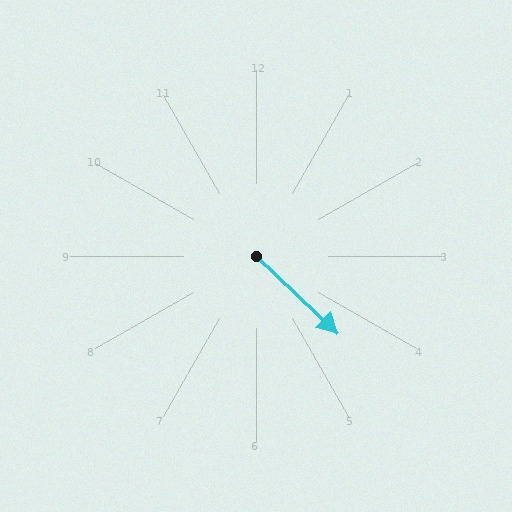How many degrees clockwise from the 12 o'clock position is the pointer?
Approximately 133 degrees.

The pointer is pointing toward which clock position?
Roughly 4 o'clock.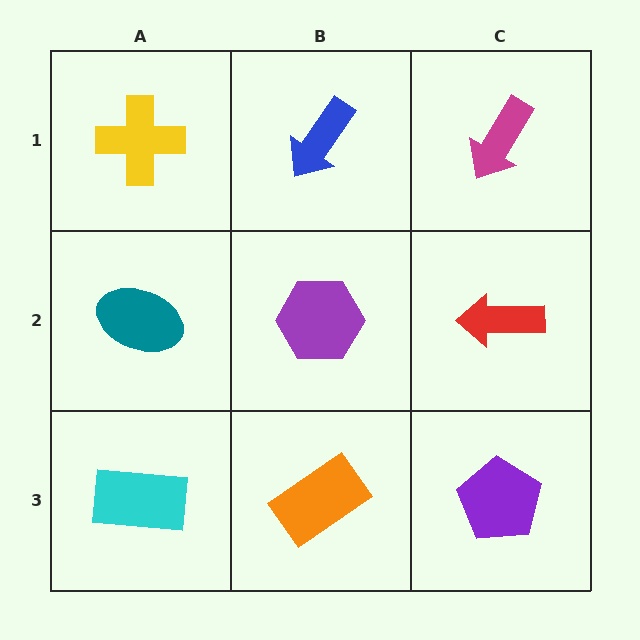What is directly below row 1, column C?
A red arrow.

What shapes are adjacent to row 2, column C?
A magenta arrow (row 1, column C), a purple pentagon (row 3, column C), a purple hexagon (row 2, column B).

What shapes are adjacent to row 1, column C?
A red arrow (row 2, column C), a blue arrow (row 1, column B).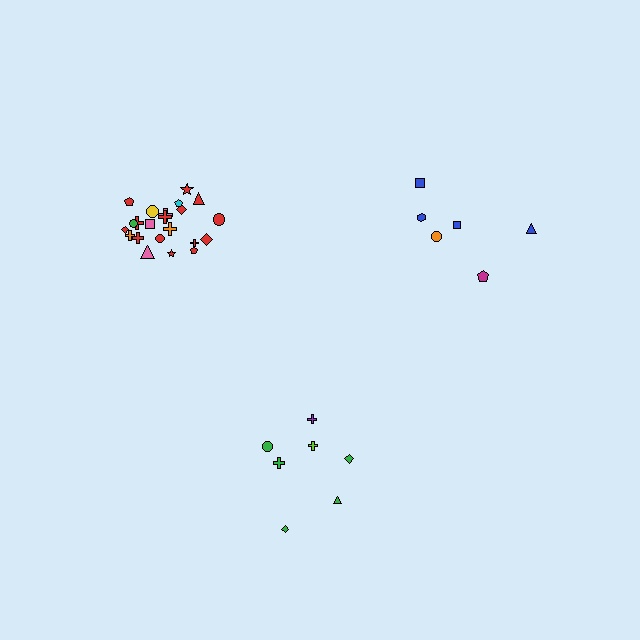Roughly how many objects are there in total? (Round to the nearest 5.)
Roughly 35 objects in total.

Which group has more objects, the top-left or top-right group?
The top-left group.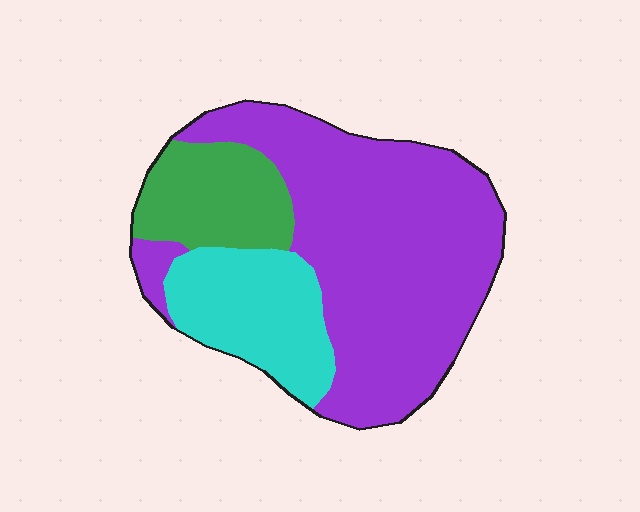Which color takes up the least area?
Green, at roughly 15%.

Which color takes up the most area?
Purple, at roughly 60%.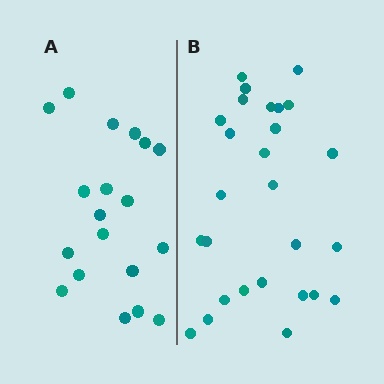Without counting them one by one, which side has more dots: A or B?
Region B (the right region) has more dots.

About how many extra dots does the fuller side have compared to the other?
Region B has roughly 8 or so more dots than region A.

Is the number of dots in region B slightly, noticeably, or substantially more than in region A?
Region B has noticeably more, but not dramatically so. The ratio is roughly 1.4 to 1.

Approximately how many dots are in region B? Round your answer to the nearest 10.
About 30 dots. (The exact count is 27, which rounds to 30.)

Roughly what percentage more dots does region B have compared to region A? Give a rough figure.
About 40% more.